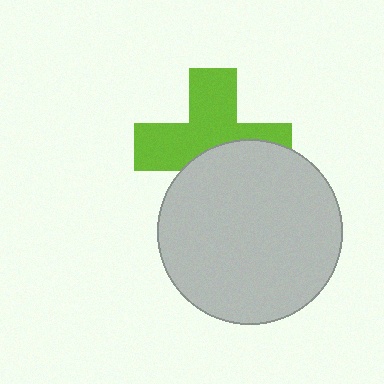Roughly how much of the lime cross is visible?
About half of it is visible (roughly 58%).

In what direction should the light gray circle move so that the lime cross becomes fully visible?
The light gray circle should move down. That is the shortest direction to clear the overlap and leave the lime cross fully visible.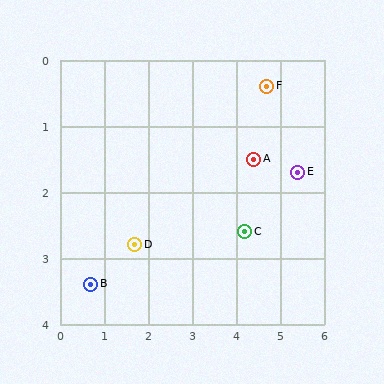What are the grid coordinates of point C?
Point C is at approximately (4.2, 2.6).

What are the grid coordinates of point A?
Point A is at approximately (4.4, 1.5).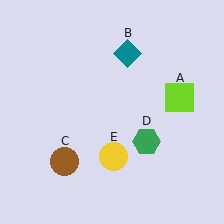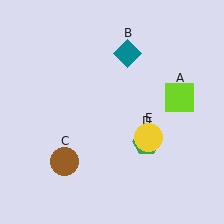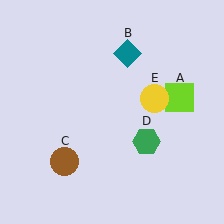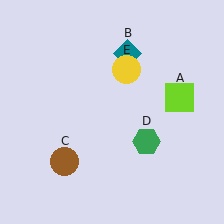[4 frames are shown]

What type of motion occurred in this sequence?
The yellow circle (object E) rotated counterclockwise around the center of the scene.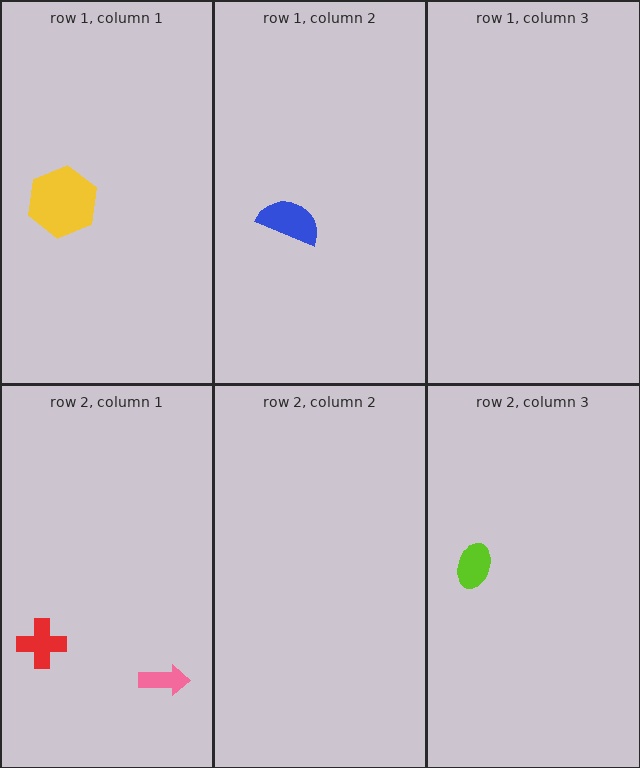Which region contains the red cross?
The row 2, column 1 region.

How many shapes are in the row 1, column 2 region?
1.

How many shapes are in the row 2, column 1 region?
2.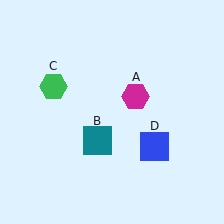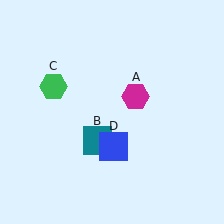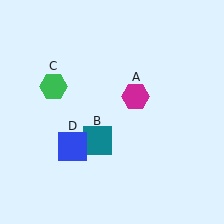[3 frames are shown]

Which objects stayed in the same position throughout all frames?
Magenta hexagon (object A) and teal square (object B) and green hexagon (object C) remained stationary.